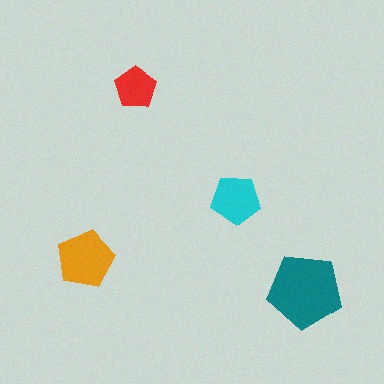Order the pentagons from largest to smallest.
the teal one, the orange one, the cyan one, the red one.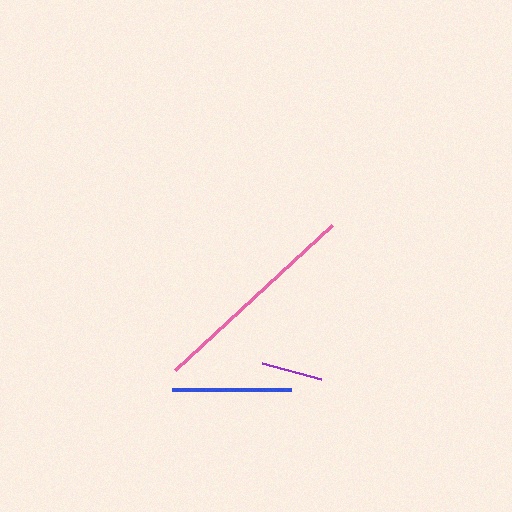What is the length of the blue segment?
The blue segment is approximately 119 pixels long.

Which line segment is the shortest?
The purple line is the shortest at approximately 61 pixels.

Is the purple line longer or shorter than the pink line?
The pink line is longer than the purple line.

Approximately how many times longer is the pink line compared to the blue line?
The pink line is approximately 1.8 times the length of the blue line.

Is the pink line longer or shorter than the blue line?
The pink line is longer than the blue line.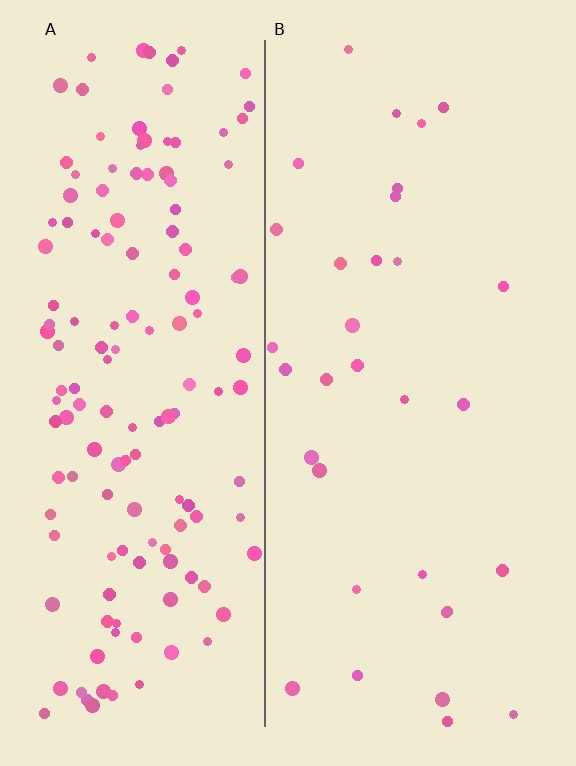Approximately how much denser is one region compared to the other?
Approximately 4.5× — region A over region B.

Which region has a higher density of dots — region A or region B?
A (the left).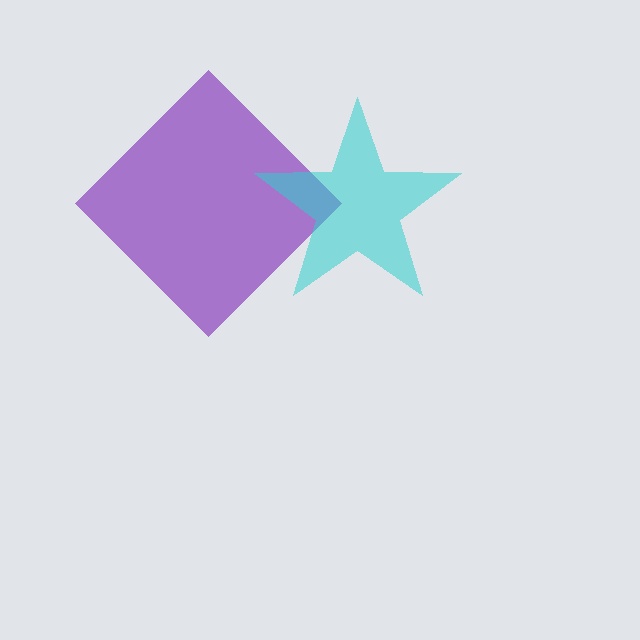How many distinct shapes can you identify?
There are 2 distinct shapes: a purple diamond, a cyan star.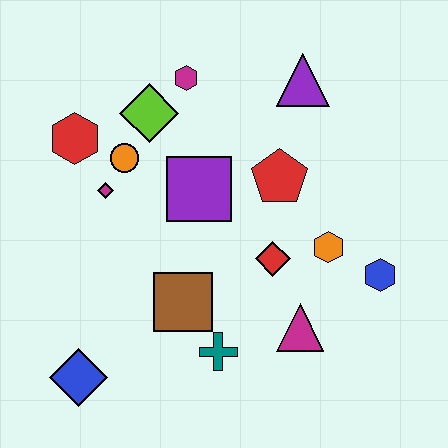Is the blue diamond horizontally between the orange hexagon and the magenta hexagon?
No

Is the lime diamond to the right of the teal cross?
No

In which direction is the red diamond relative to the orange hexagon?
The red diamond is to the left of the orange hexagon.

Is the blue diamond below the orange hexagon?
Yes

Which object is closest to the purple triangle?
The red pentagon is closest to the purple triangle.